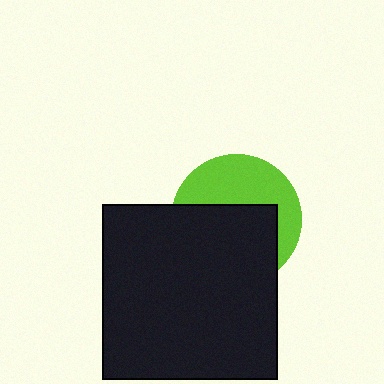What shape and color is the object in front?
The object in front is a black square.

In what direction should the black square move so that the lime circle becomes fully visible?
The black square should move down. That is the shortest direction to clear the overlap and leave the lime circle fully visible.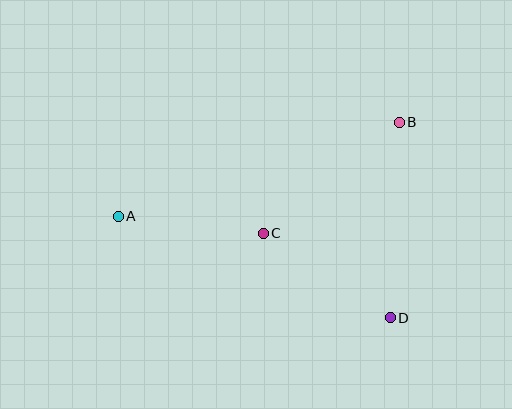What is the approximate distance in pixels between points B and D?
The distance between B and D is approximately 196 pixels.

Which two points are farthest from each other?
Points A and B are farthest from each other.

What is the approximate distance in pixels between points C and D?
The distance between C and D is approximately 153 pixels.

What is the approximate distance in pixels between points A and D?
The distance between A and D is approximately 291 pixels.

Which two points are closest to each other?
Points A and C are closest to each other.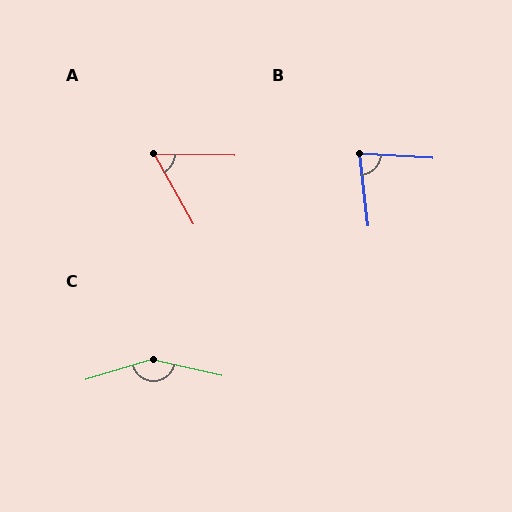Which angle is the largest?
C, at approximately 150 degrees.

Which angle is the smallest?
A, at approximately 60 degrees.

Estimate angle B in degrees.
Approximately 80 degrees.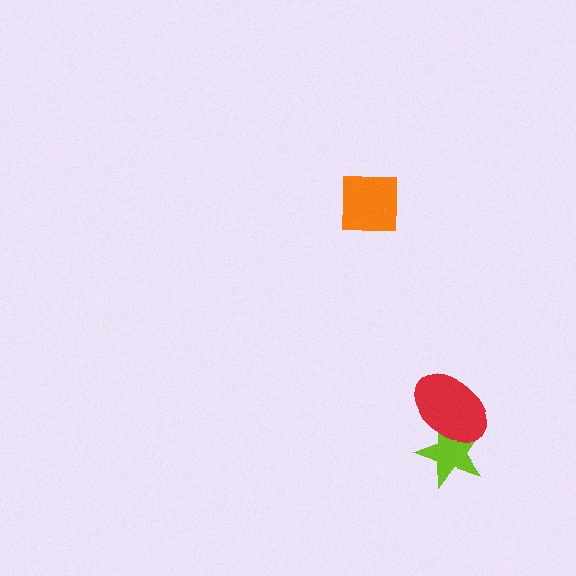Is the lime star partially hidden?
Yes, it is partially covered by another shape.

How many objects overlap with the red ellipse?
1 object overlaps with the red ellipse.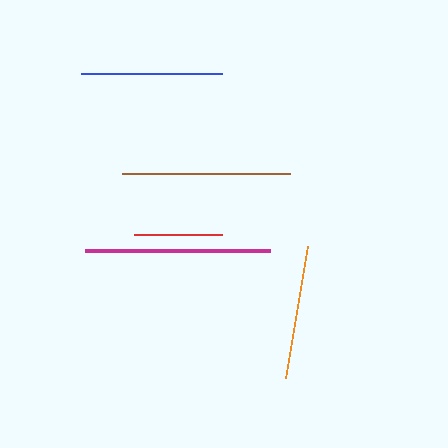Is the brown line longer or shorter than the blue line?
The brown line is longer than the blue line.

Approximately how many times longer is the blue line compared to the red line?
The blue line is approximately 1.6 times the length of the red line.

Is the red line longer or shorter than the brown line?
The brown line is longer than the red line.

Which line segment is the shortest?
The red line is the shortest at approximately 88 pixels.